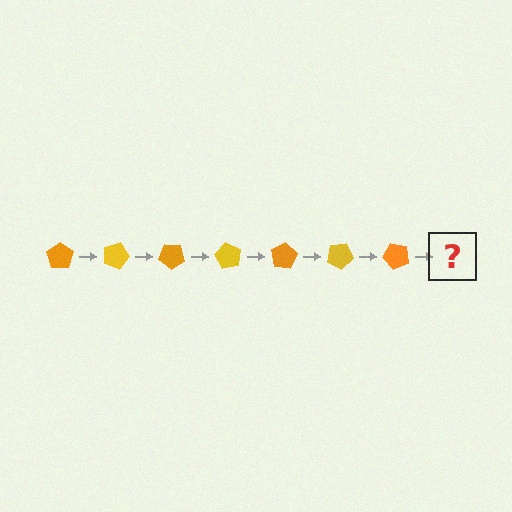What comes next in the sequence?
The next element should be a yellow pentagon, rotated 140 degrees from the start.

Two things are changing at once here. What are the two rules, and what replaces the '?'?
The two rules are that it rotates 20 degrees each step and the color cycles through orange and yellow. The '?' should be a yellow pentagon, rotated 140 degrees from the start.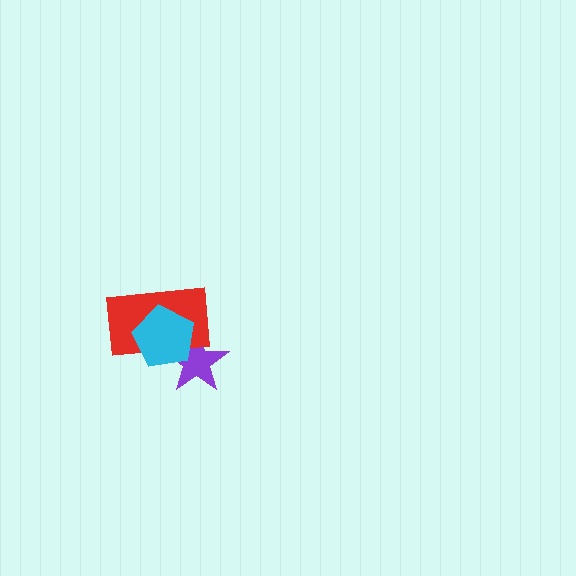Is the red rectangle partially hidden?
Yes, it is partially covered by another shape.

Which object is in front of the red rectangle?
The cyan pentagon is in front of the red rectangle.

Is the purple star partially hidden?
Yes, it is partially covered by another shape.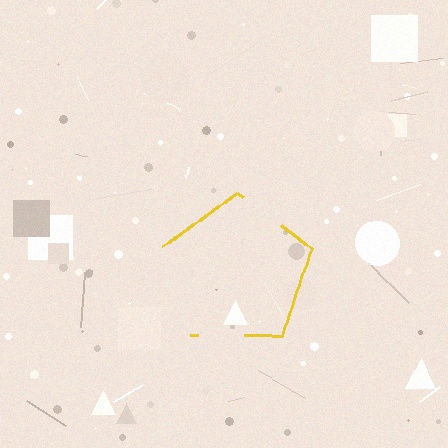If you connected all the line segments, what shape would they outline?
They would outline a pentagon.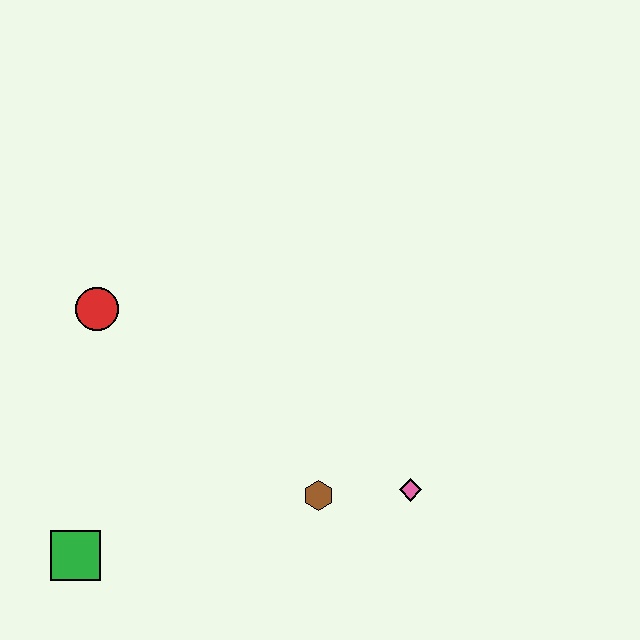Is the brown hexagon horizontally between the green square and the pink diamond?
Yes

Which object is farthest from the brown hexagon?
The red circle is farthest from the brown hexagon.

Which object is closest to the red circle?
The green square is closest to the red circle.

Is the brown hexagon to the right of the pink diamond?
No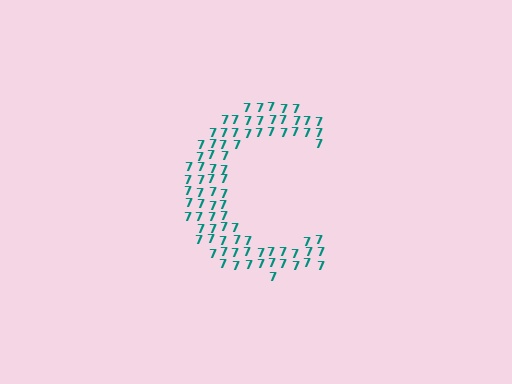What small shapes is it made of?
It is made of small digit 7's.